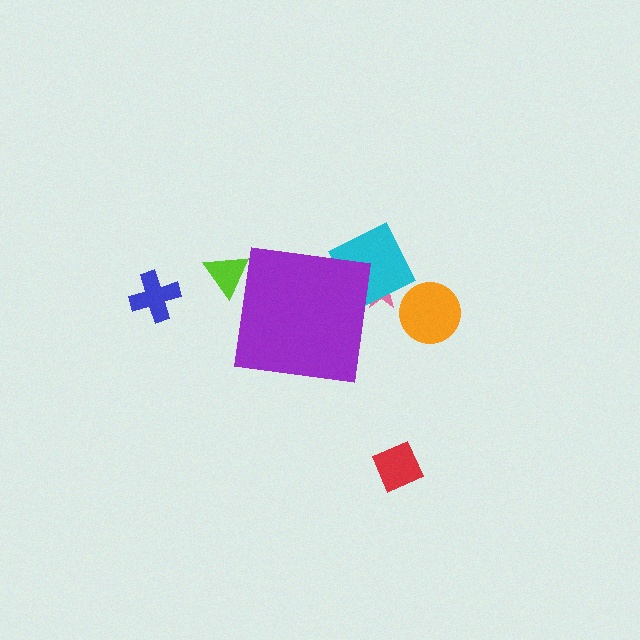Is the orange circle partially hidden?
No, the orange circle is fully visible.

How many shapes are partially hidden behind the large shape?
3 shapes are partially hidden.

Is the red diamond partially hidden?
No, the red diamond is fully visible.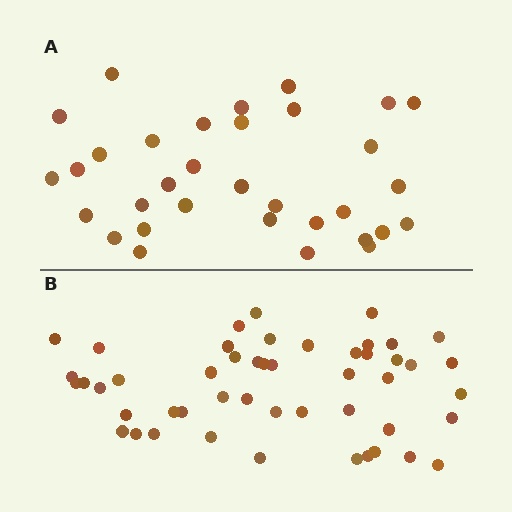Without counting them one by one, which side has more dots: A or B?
Region B (the bottom region) has more dots.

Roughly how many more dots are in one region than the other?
Region B has approximately 15 more dots than region A.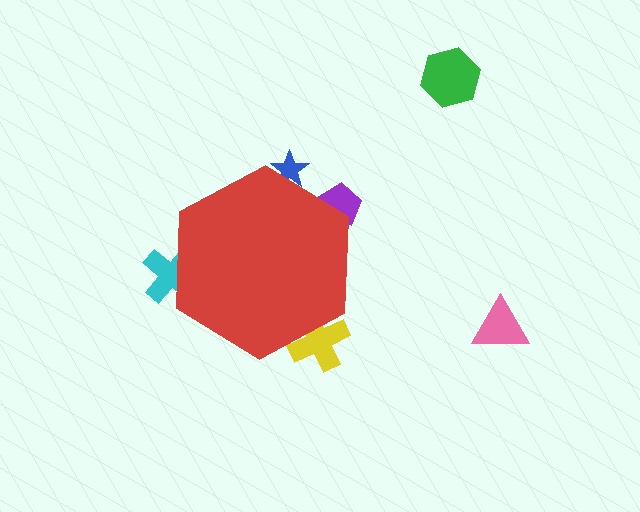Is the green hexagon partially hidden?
No, the green hexagon is fully visible.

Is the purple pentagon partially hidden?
Yes, the purple pentagon is partially hidden behind the red hexagon.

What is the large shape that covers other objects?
A red hexagon.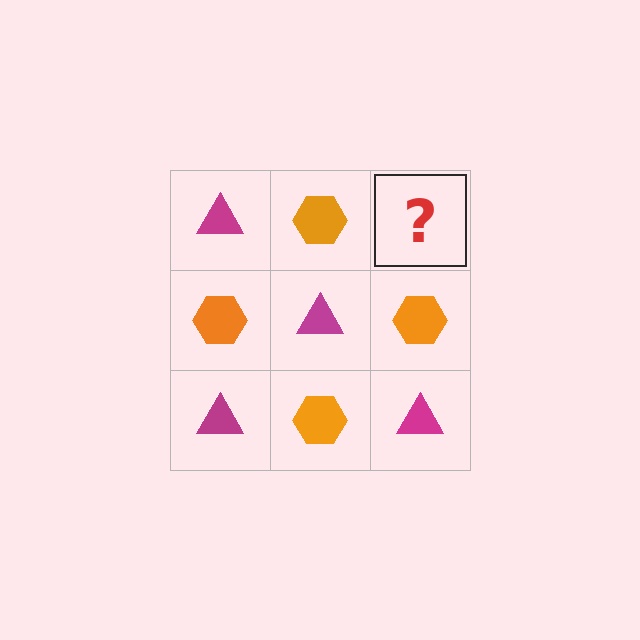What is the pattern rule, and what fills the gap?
The rule is that it alternates magenta triangle and orange hexagon in a checkerboard pattern. The gap should be filled with a magenta triangle.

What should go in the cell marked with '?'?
The missing cell should contain a magenta triangle.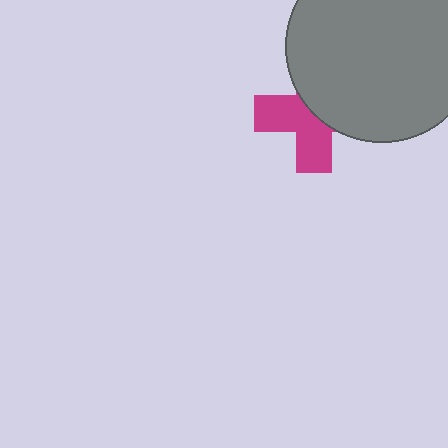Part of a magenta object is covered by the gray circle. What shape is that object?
It is a cross.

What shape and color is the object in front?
The object in front is a gray circle.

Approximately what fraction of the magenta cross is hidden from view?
Roughly 50% of the magenta cross is hidden behind the gray circle.